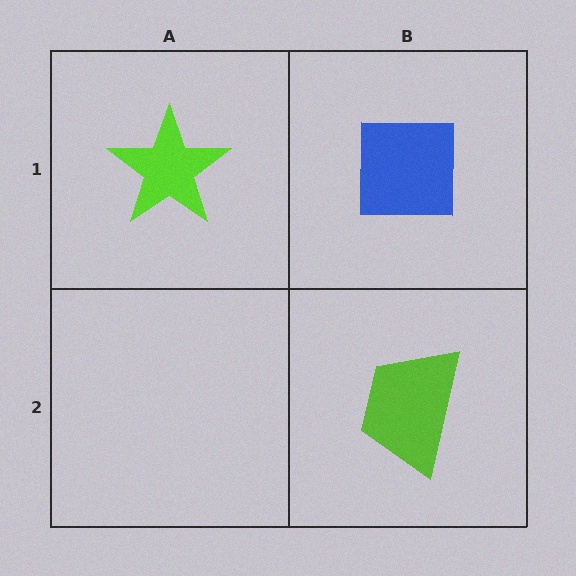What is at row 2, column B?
A lime trapezoid.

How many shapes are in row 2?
1 shape.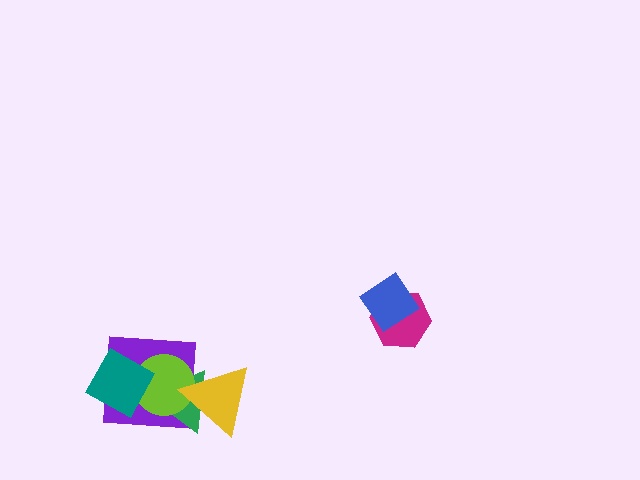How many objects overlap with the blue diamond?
1 object overlaps with the blue diamond.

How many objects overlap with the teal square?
2 objects overlap with the teal square.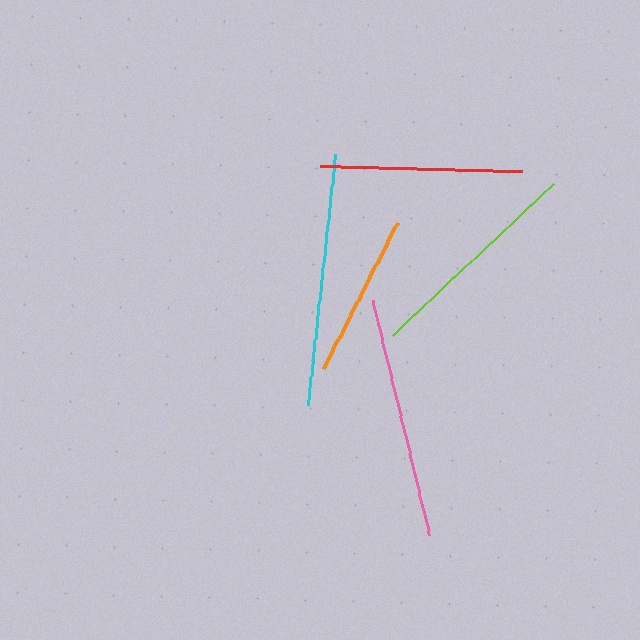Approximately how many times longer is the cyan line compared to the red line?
The cyan line is approximately 1.2 times the length of the red line.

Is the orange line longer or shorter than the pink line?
The pink line is longer than the orange line.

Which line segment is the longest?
The cyan line is the longest at approximately 252 pixels.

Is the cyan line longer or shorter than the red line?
The cyan line is longer than the red line.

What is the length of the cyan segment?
The cyan segment is approximately 252 pixels long.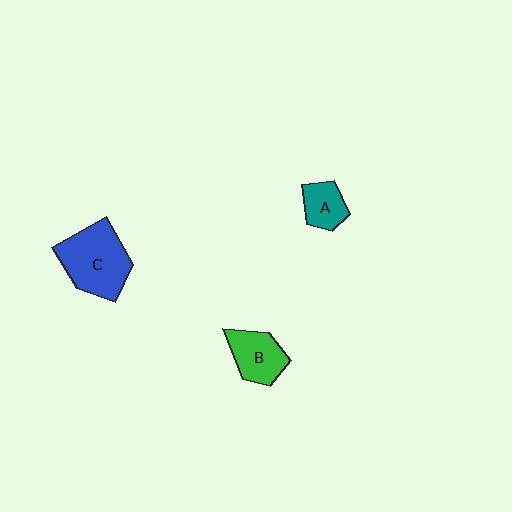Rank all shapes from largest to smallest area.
From largest to smallest: C (blue), B (green), A (teal).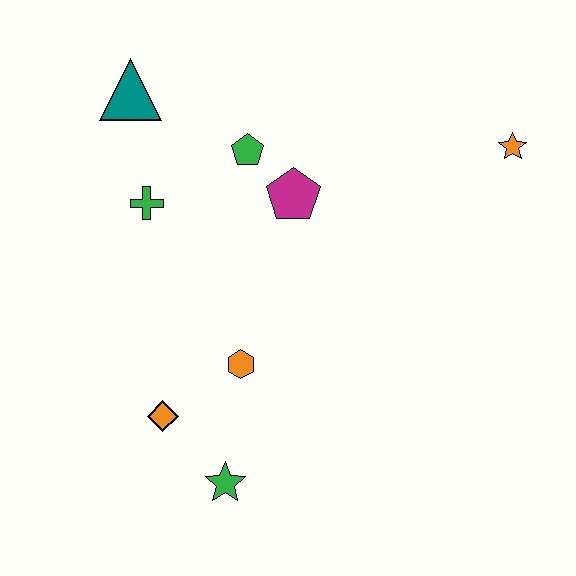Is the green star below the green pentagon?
Yes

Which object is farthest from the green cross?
The orange star is farthest from the green cross.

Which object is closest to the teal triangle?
The green cross is closest to the teal triangle.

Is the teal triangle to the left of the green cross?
Yes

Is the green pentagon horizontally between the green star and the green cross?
No